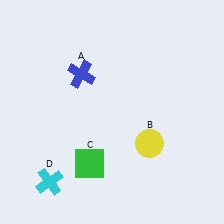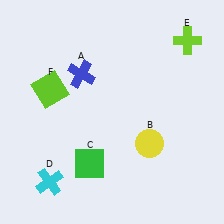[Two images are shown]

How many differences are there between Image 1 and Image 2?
There are 2 differences between the two images.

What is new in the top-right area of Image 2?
A lime cross (E) was added in the top-right area of Image 2.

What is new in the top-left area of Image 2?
A lime square (F) was added in the top-left area of Image 2.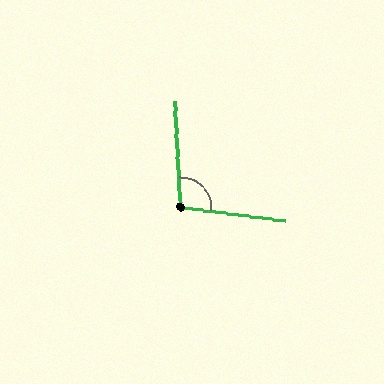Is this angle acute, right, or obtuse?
It is obtuse.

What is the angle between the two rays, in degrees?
Approximately 100 degrees.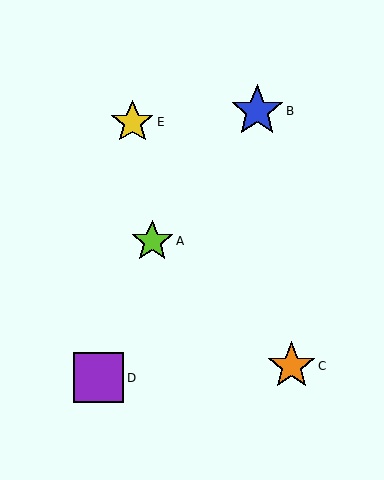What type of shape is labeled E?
Shape E is a yellow star.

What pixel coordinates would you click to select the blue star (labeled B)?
Click at (257, 111) to select the blue star B.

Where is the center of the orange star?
The center of the orange star is at (292, 366).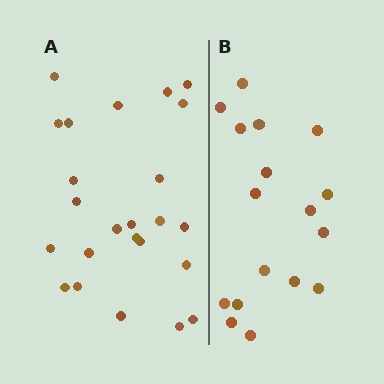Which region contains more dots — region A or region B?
Region A (the left region) has more dots.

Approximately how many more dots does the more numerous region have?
Region A has roughly 8 or so more dots than region B.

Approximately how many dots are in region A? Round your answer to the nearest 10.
About 20 dots. (The exact count is 24, which rounds to 20.)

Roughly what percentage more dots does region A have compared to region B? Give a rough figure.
About 40% more.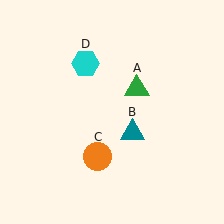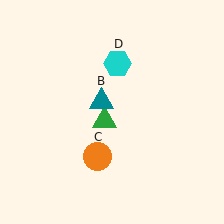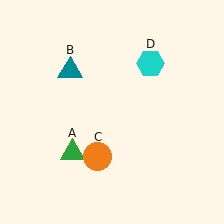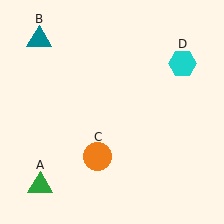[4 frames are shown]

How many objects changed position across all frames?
3 objects changed position: green triangle (object A), teal triangle (object B), cyan hexagon (object D).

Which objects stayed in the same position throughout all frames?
Orange circle (object C) remained stationary.